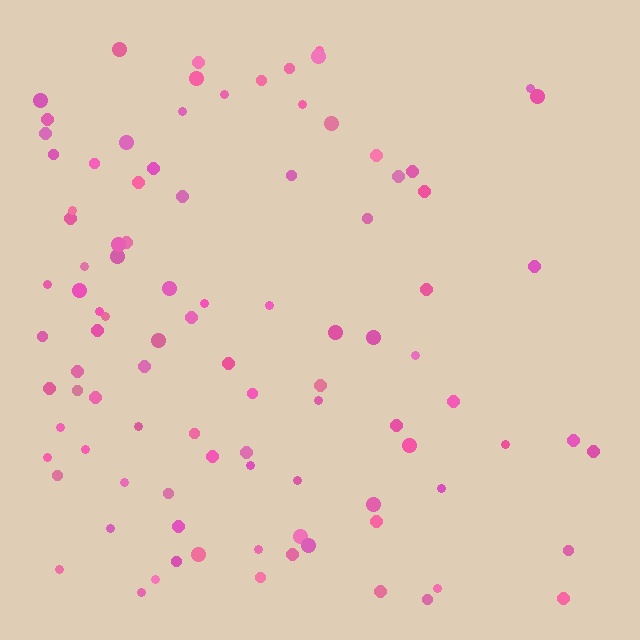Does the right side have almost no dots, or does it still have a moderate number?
Still a moderate number, just noticeably fewer than the left.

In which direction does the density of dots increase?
From right to left, with the left side densest.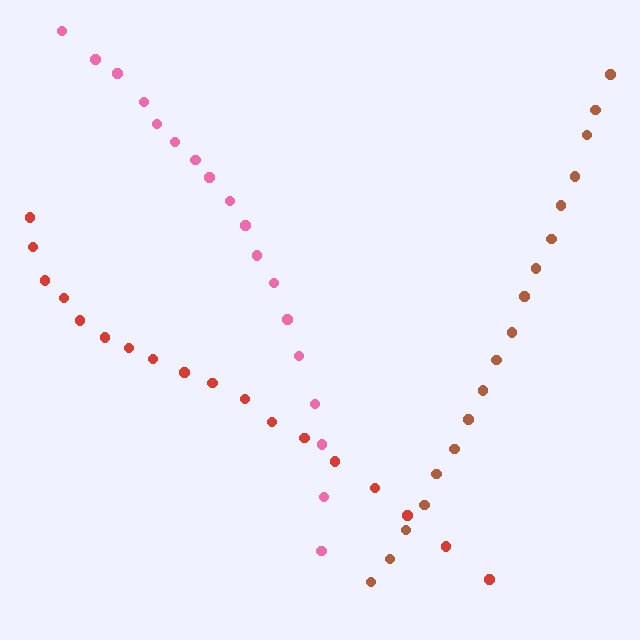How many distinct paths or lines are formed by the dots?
There are 3 distinct paths.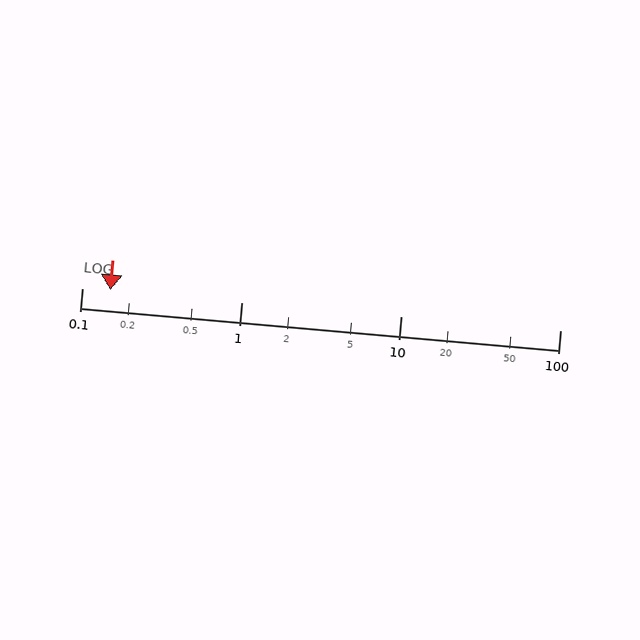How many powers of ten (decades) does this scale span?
The scale spans 3 decades, from 0.1 to 100.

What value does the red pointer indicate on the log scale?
The pointer indicates approximately 0.15.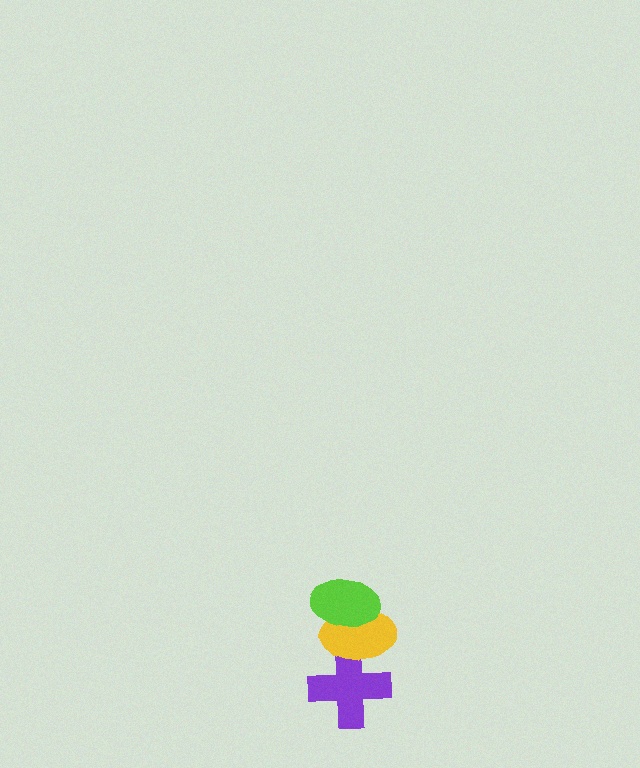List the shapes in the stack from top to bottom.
From top to bottom: the lime ellipse, the yellow ellipse, the purple cross.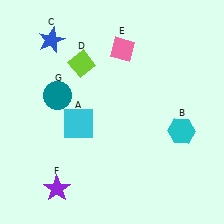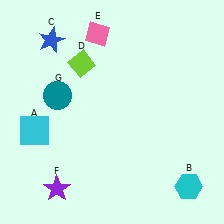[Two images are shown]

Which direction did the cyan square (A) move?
The cyan square (A) moved left.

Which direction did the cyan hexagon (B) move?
The cyan hexagon (B) moved down.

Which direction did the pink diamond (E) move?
The pink diamond (E) moved left.